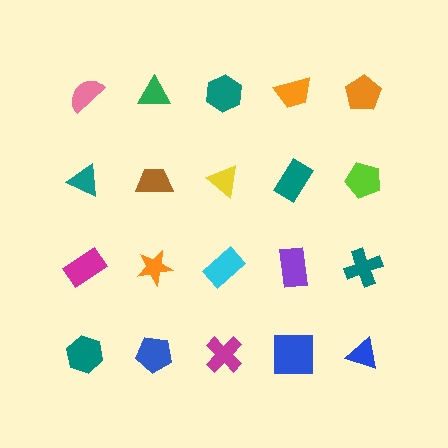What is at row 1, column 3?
A teal hexagon.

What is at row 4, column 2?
A blue pentagon.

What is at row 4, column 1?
A teal hexagon.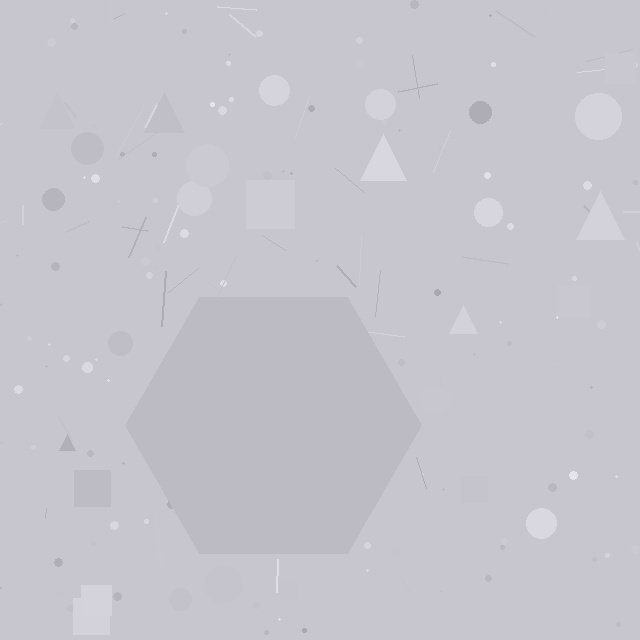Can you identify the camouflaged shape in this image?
The camouflaged shape is a hexagon.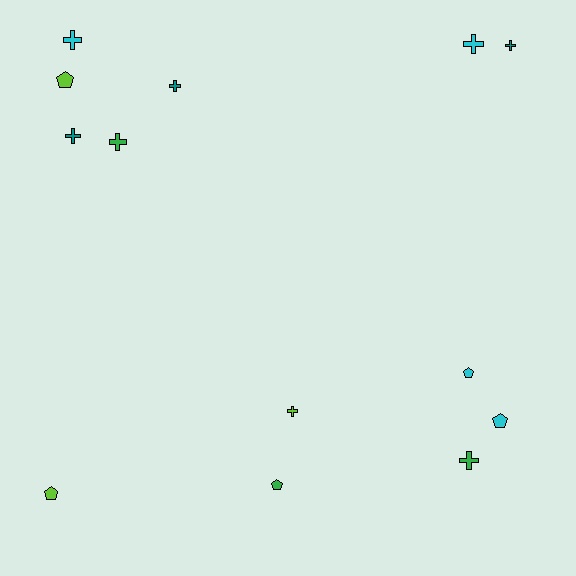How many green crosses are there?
There are 2 green crosses.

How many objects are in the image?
There are 13 objects.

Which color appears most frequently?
Cyan, with 4 objects.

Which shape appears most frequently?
Cross, with 8 objects.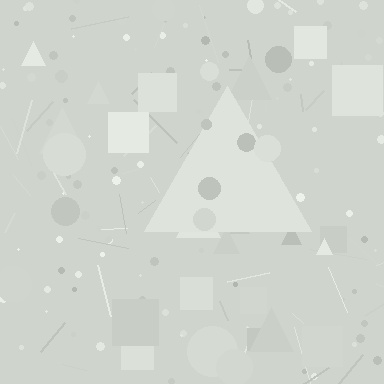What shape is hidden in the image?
A triangle is hidden in the image.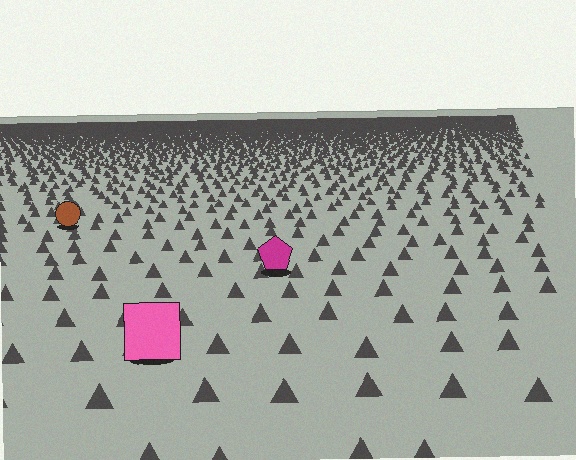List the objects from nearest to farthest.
From nearest to farthest: the pink square, the magenta pentagon, the brown circle.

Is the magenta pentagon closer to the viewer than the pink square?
No. The pink square is closer — you can tell from the texture gradient: the ground texture is coarser near it.